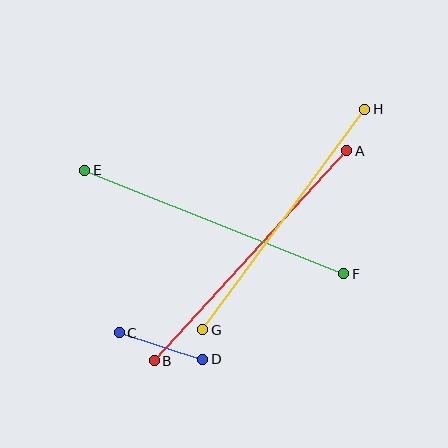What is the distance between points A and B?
The distance is approximately 285 pixels.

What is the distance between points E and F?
The distance is approximately 279 pixels.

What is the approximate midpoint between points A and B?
The midpoint is at approximately (250, 256) pixels.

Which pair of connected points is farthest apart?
Points A and B are farthest apart.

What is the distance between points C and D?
The distance is approximately 87 pixels.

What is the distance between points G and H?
The distance is approximately 273 pixels.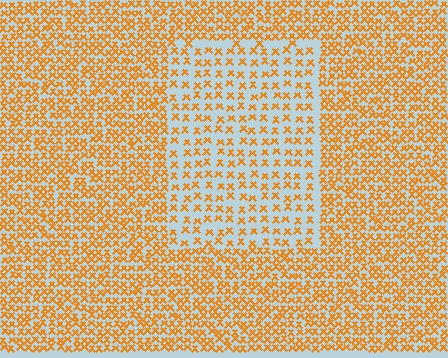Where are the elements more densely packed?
The elements are more densely packed outside the rectangle boundary.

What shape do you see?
I see a rectangle.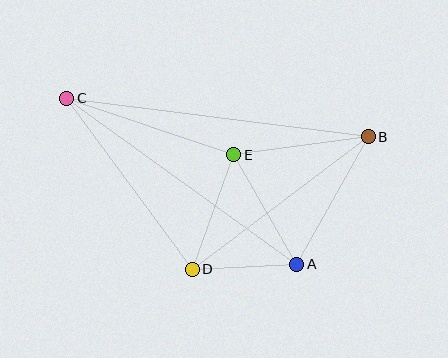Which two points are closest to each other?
Points A and D are closest to each other.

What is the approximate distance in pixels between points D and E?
The distance between D and E is approximately 122 pixels.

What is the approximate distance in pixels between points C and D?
The distance between C and D is approximately 212 pixels.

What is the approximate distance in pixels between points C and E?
The distance between C and E is approximately 177 pixels.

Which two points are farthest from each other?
Points B and C are farthest from each other.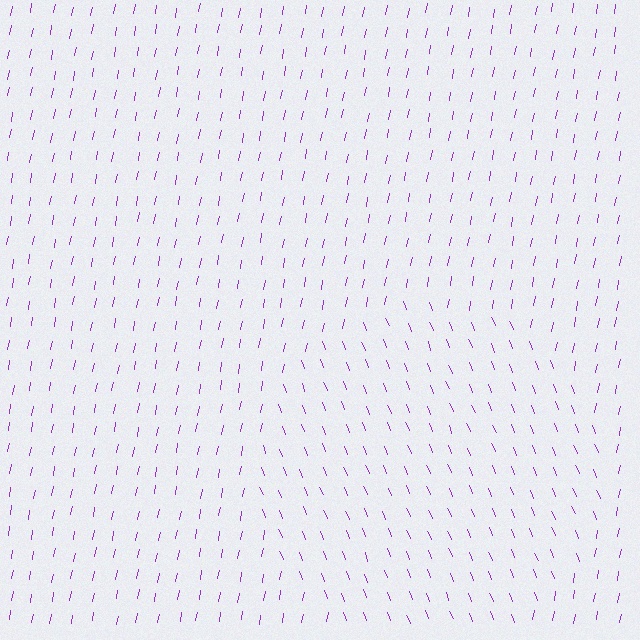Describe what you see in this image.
The image is filled with small purple line segments. A circle region in the image has lines oriented differently from the surrounding lines, creating a visible texture boundary.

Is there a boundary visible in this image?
Yes, there is a texture boundary formed by a change in line orientation.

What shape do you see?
I see a circle.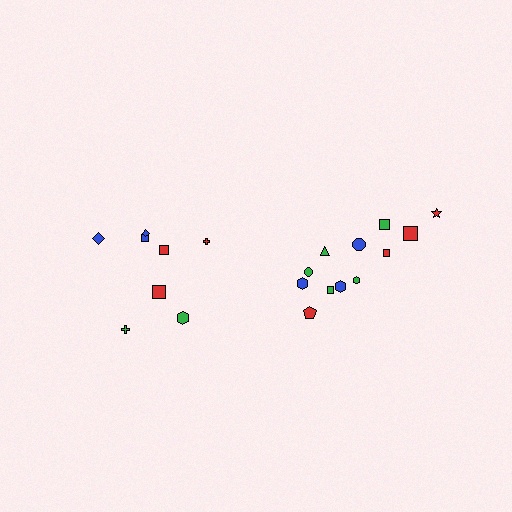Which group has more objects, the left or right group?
The right group.